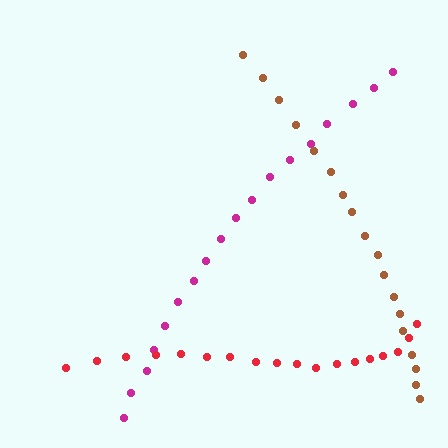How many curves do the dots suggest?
There are 3 distinct paths.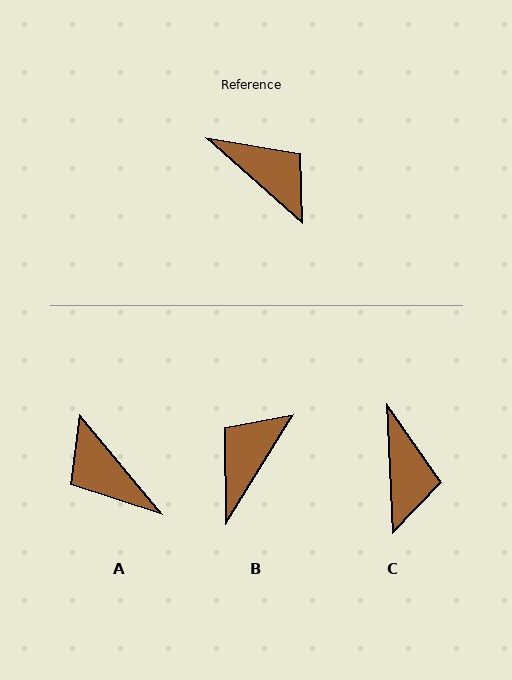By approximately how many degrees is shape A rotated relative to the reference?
Approximately 171 degrees counter-clockwise.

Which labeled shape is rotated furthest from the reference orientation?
A, about 171 degrees away.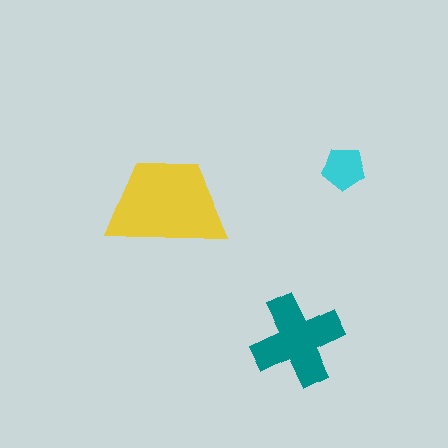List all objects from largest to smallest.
The yellow trapezoid, the teal cross, the cyan pentagon.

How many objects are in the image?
There are 3 objects in the image.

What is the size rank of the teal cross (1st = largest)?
2nd.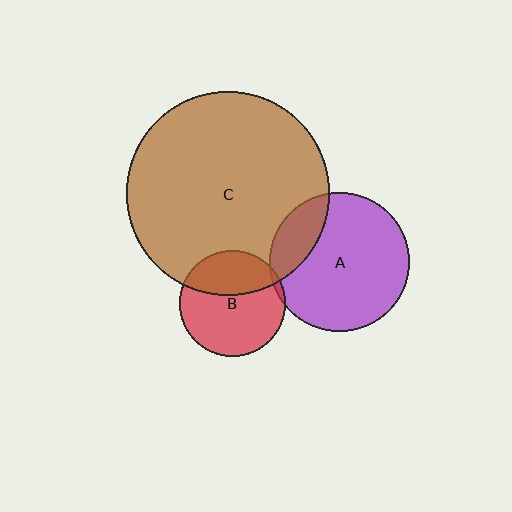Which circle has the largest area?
Circle C (brown).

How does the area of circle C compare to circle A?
Approximately 2.1 times.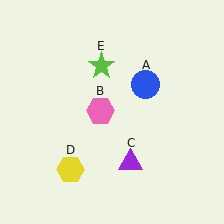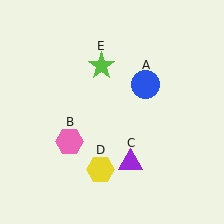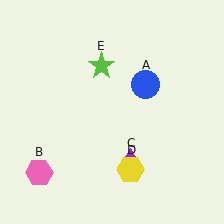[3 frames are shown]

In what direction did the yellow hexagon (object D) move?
The yellow hexagon (object D) moved right.